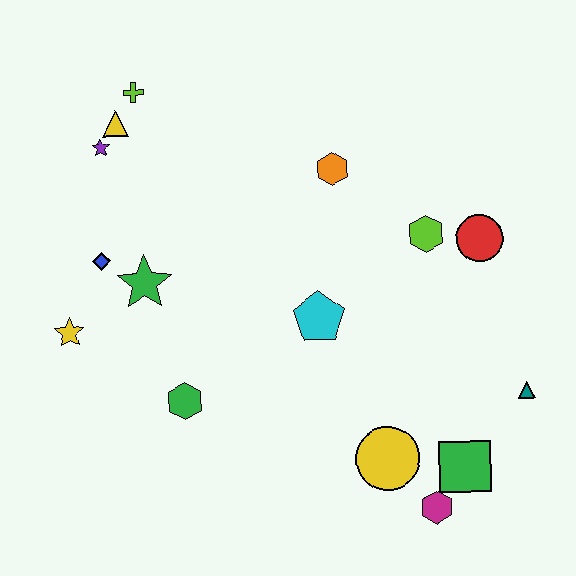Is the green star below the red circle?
Yes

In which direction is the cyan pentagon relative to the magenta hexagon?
The cyan pentagon is above the magenta hexagon.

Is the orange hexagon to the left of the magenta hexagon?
Yes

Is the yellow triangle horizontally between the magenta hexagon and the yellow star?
Yes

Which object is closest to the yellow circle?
The magenta hexagon is closest to the yellow circle.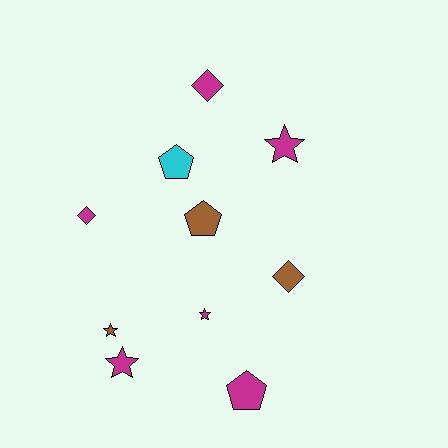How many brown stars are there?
There is 1 brown star.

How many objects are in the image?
There are 10 objects.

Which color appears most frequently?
Magenta, with 6 objects.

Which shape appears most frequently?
Star, with 4 objects.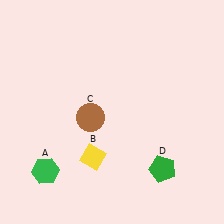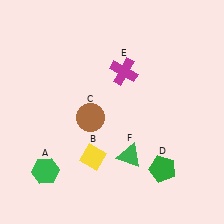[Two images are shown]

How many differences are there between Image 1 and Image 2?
There are 2 differences between the two images.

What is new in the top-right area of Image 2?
A magenta cross (E) was added in the top-right area of Image 2.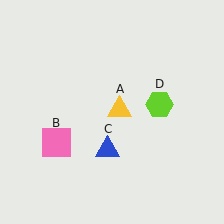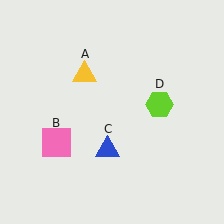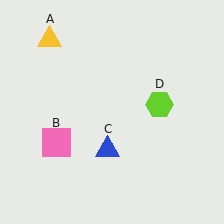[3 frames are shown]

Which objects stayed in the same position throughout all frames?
Pink square (object B) and blue triangle (object C) and lime hexagon (object D) remained stationary.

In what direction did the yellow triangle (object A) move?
The yellow triangle (object A) moved up and to the left.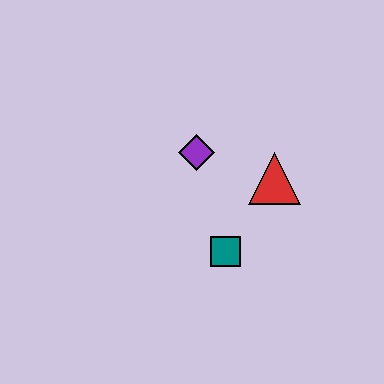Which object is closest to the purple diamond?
The red triangle is closest to the purple diamond.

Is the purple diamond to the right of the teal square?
No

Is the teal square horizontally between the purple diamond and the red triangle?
Yes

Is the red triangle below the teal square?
No